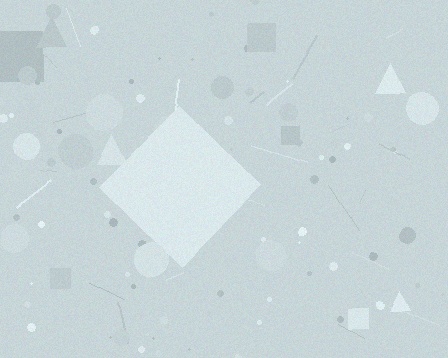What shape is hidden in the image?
A diamond is hidden in the image.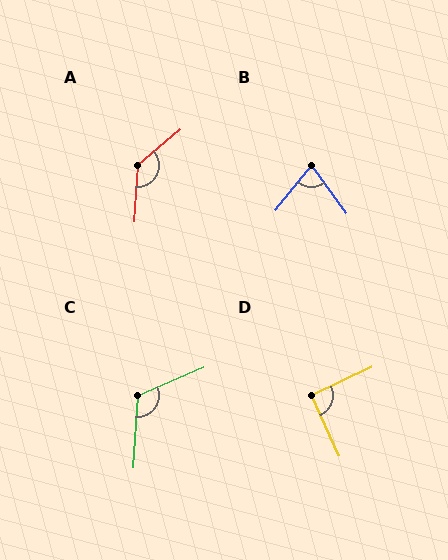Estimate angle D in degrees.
Approximately 90 degrees.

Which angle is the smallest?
B, at approximately 74 degrees.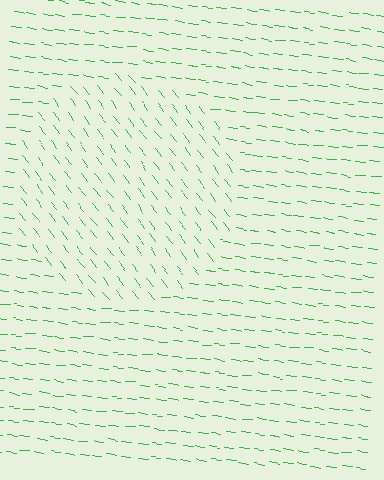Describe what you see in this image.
The image is filled with small green line segments. A circle region in the image has lines oriented differently from the surrounding lines, creating a visible texture boundary.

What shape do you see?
I see a circle.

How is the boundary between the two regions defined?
The boundary is defined purely by a change in line orientation (approximately 45 degrees difference). All lines are the same color and thickness.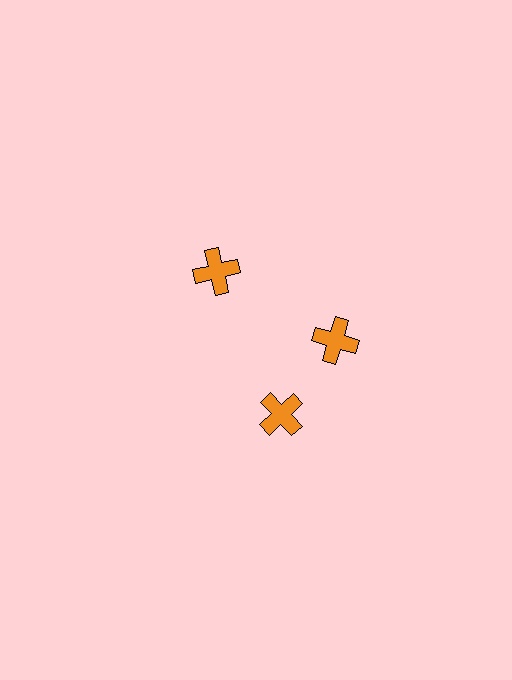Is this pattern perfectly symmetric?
No. The 3 orange crosses are arranged in a ring, but one element near the 7 o'clock position is rotated out of alignment along the ring, breaking the 3-fold rotational symmetry.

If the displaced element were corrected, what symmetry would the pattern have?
It would have 3-fold rotational symmetry — the pattern would map onto itself every 120 degrees.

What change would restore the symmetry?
The symmetry would be restored by rotating it back into even spacing with its neighbors so that all 3 crosses sit at equal angles and equal distance from the center.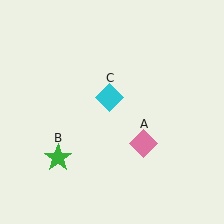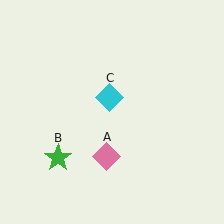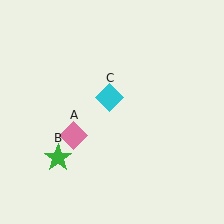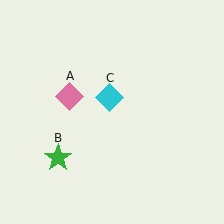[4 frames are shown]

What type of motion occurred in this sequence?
The pink diamond (object A) rotated clockwise around the center of the scene.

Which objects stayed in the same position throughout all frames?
Green star (object B) and cyan diamond (object C) remained stationary.